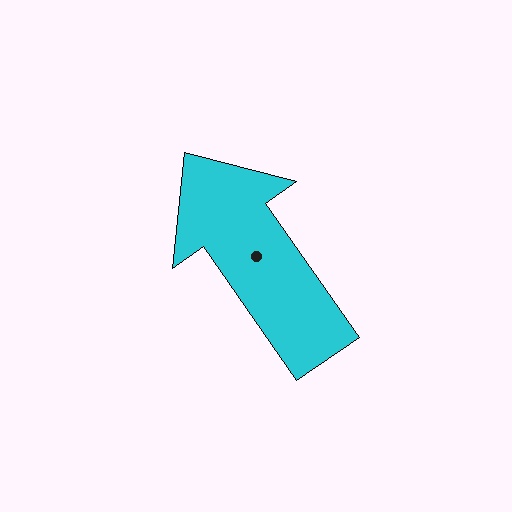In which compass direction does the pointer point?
Northwest.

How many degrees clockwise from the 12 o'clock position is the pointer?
Approximately 325 degrees.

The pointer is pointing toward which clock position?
Roughly 11 o'clock.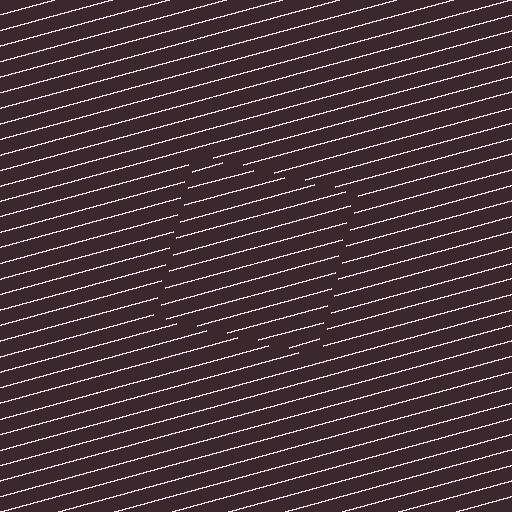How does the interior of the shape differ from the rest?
The interior of the shape contains the same grating, shifted by half a period — the contour is defined by the phase discontinuity where line-ends from the inner and outer gratings abut.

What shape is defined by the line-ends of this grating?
An illusory square. The interior of the shape contains the same grating, shifted by half a period — the contour is defined by the phase discontinuity where line-ends from the inner and outer gratings abut.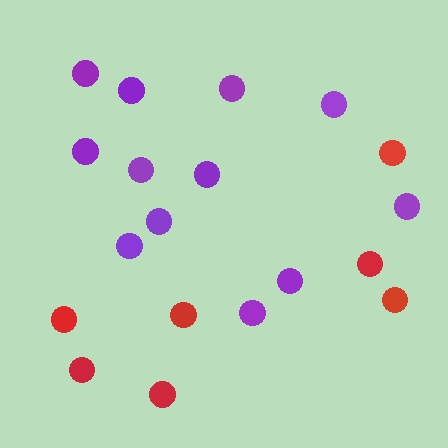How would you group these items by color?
There are 2 groups: one group of red circles (7) and one group of purple circles (12).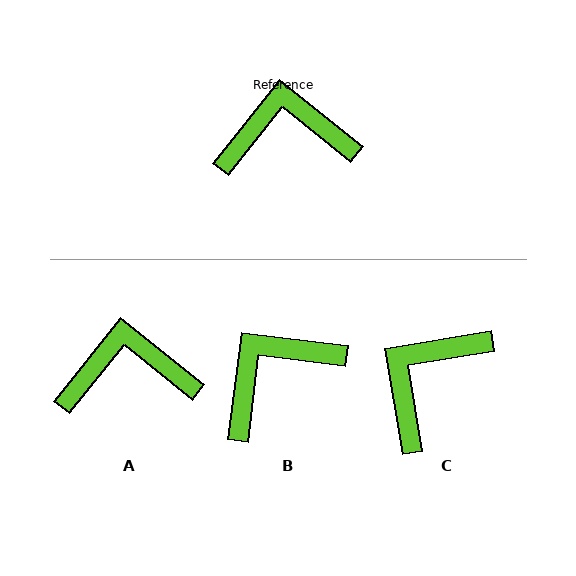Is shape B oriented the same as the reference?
No, it is off by about 32 degrees.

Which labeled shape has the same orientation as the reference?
A.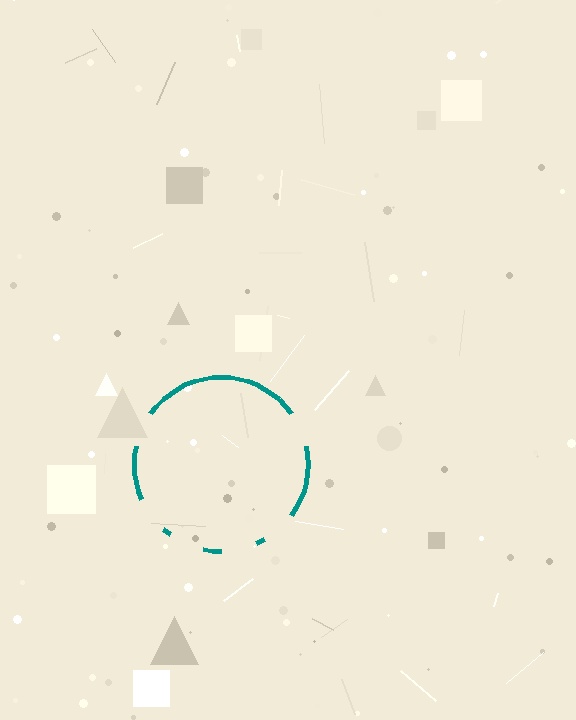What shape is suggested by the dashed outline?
The dashed outline suggests a circle.